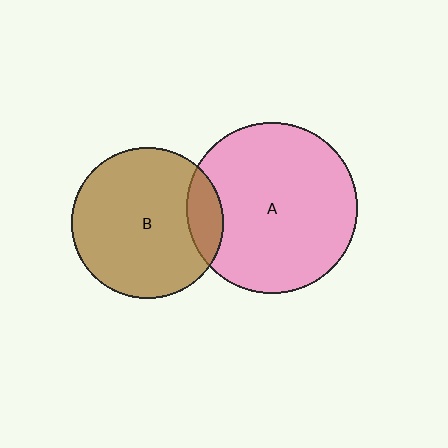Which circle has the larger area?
Circle A (pink).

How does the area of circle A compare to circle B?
Approximately 1.3 times.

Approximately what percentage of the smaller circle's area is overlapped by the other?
Approximately 15%.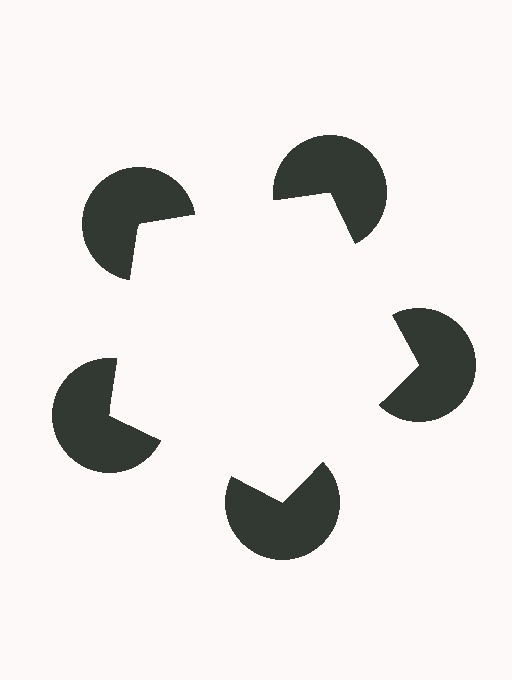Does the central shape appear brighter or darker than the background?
It typically appears slightly brighter than the background, even though no actual brightness change is drawn.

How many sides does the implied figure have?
5 sides.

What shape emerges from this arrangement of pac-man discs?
An illusory pentagon — its edges are inferred from the aligned wedge cuts in the pac-man discs, not physically drawn.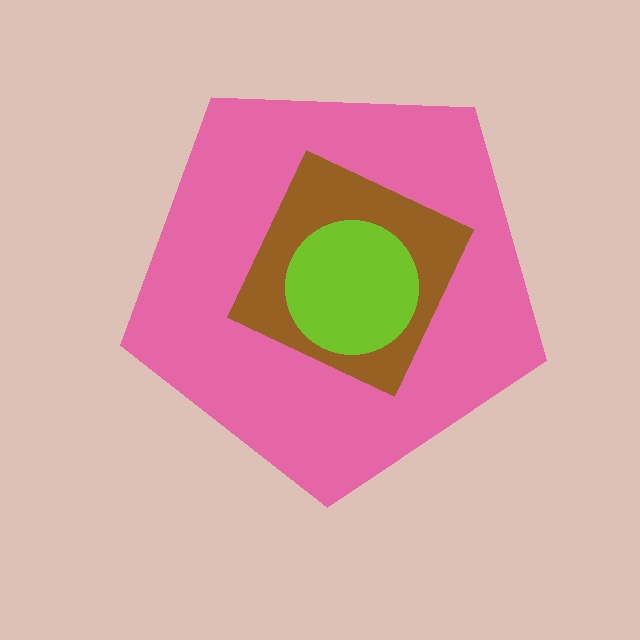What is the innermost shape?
The lime circle.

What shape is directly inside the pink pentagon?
The brown diamond.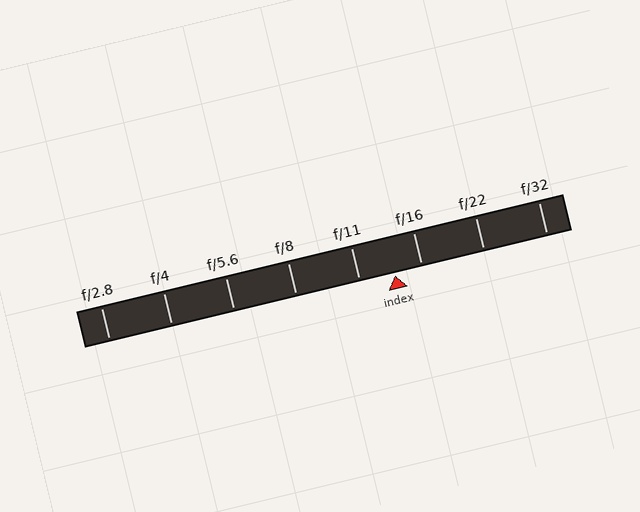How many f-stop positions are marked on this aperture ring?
There are 8 f-stop positions marked.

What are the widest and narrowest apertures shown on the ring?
The widest aperture shown is f/2.8 and the narrowest is f/32.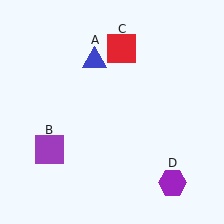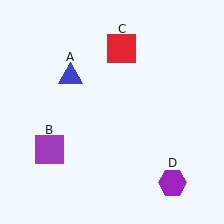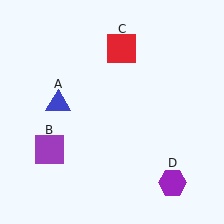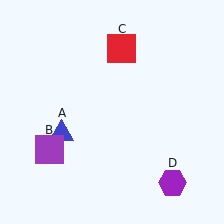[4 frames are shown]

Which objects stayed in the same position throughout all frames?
Purple square (object B) and red square (object C) and purple hexagon (object D) remained stationary.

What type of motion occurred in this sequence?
The blue triangle (object A) rotated counterclockwise around the center of the scene.